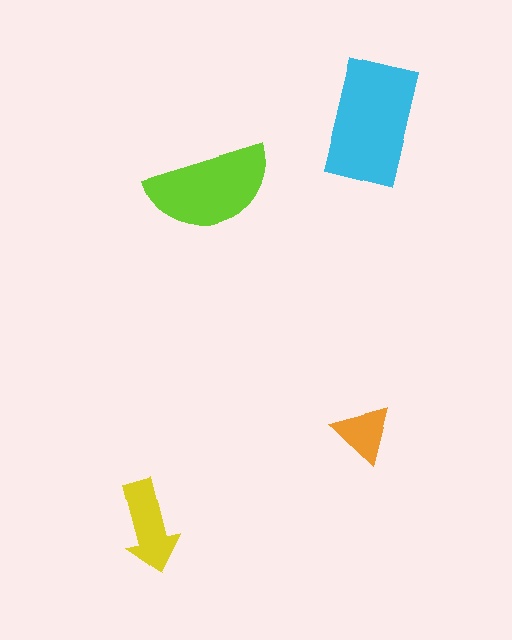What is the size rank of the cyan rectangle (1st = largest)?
1st.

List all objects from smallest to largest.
The orange triangle, the yellow arrow, the lime semicircle, the cyan rectangle.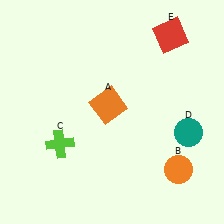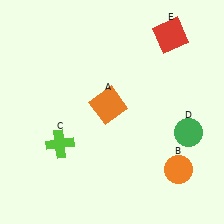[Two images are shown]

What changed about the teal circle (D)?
In Image 1, D is teal. In Image 2, it changed to green.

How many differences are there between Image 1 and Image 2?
There is 1 difference between the two images.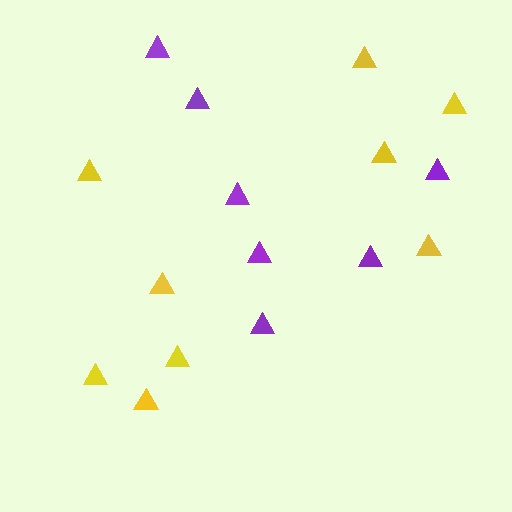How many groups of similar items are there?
There are 2 groups: one group of purple triangles (7) and one group of yellow triangles (9).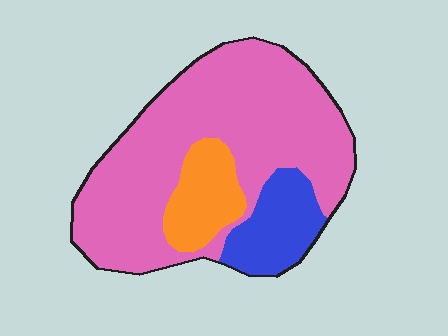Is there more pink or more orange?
Pink.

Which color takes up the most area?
Pink, at roughly 70%.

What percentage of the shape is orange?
Orange takes up less than a quarter of the shape.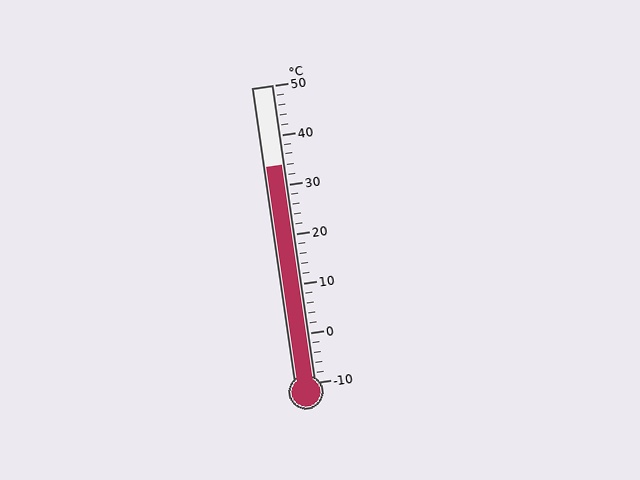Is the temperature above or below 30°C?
The temperature is above 30°C.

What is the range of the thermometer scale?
The thermometer scale ranges from -10°C to 50°C.